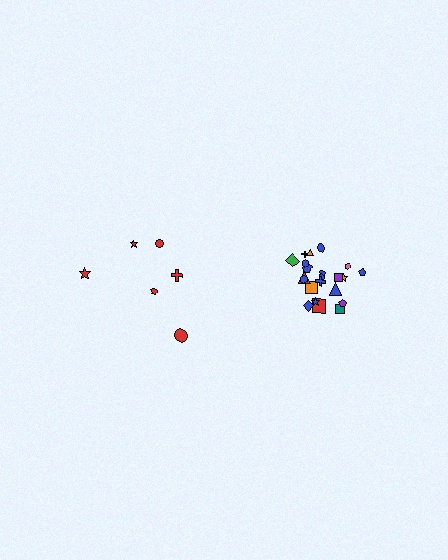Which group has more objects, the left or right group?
The right group.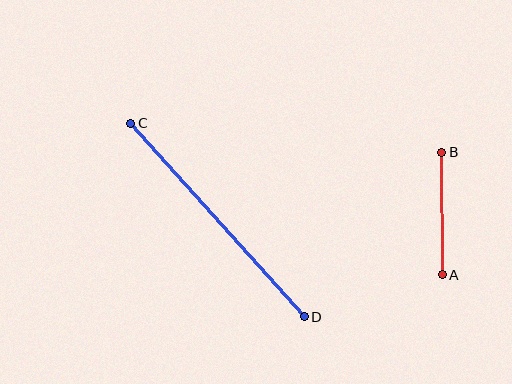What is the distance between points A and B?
The distance is approximately 122 pixels.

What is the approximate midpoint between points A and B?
The midpoint is at approximately (442, 214) pixels.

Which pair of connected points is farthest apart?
Points C and D are farthest apart.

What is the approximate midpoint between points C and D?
The midpoint is at approximately (217, 220) pixels.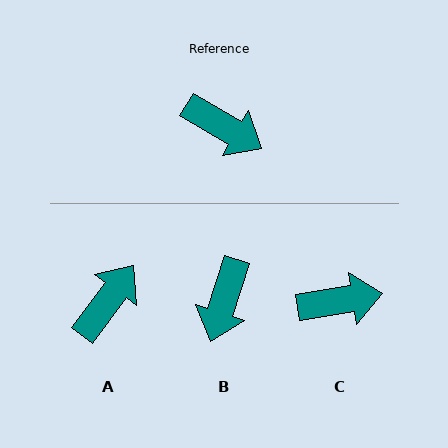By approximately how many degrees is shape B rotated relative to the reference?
Approximately 78 degrees clockwise.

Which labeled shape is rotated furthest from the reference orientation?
A, about 84 degrees away.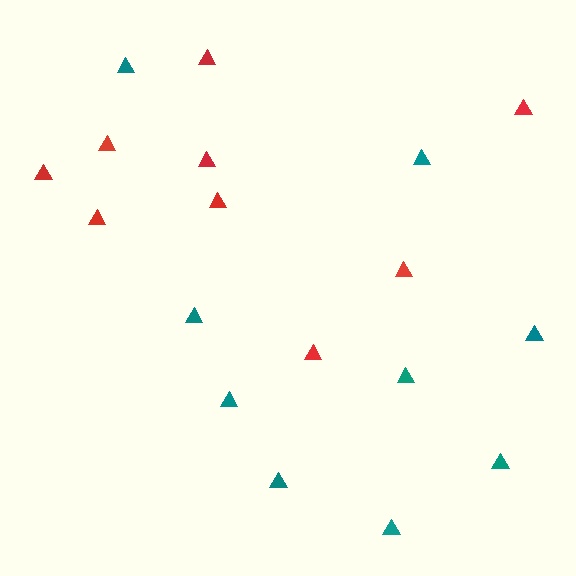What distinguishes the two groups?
There are 2 groups: one group of red triangles (9) and one group of teal triangles (9).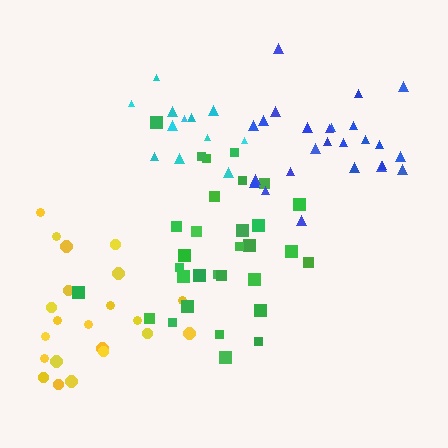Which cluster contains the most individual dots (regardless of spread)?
Green (32).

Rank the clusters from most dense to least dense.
green, blue, cyan, yellow.